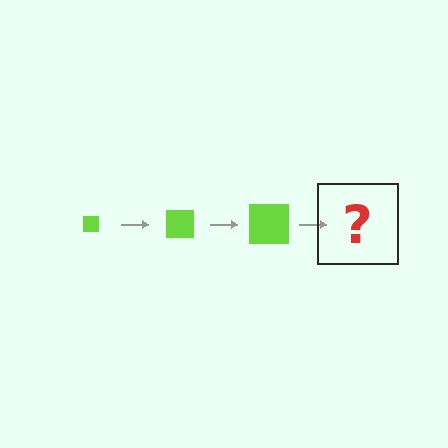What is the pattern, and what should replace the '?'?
The pattern is that the square gets progressively larger each step. The '?' should be a lime square, larger than the previous one.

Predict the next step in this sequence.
The next step is a lime square, larger than the previous one.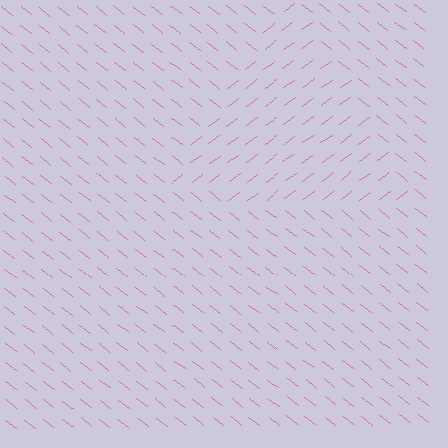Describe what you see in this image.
The image is filled with small pink line segments. A triangle region in the image has lines oriented differently from the surrounding lines, creating a visible texture boundary.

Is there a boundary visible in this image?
Yes, there is a texture boundary formed by a change in line orientation.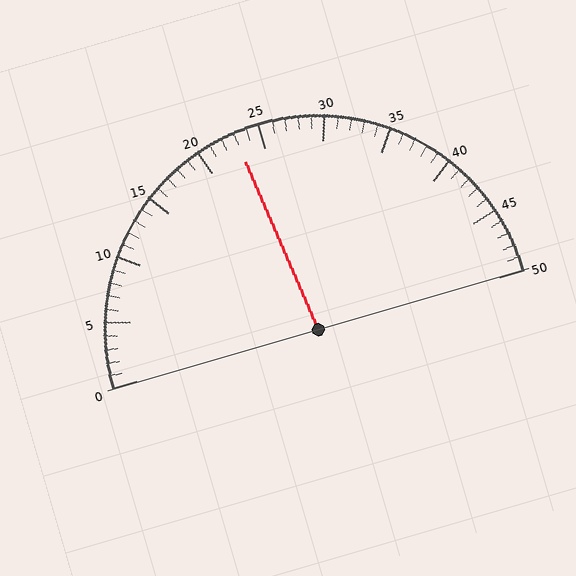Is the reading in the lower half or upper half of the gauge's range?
The reading is in the lower half of the range (0 to 50).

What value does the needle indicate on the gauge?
The needle indicates approximately 23.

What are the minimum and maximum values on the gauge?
The gauge ranges from 0 to 50.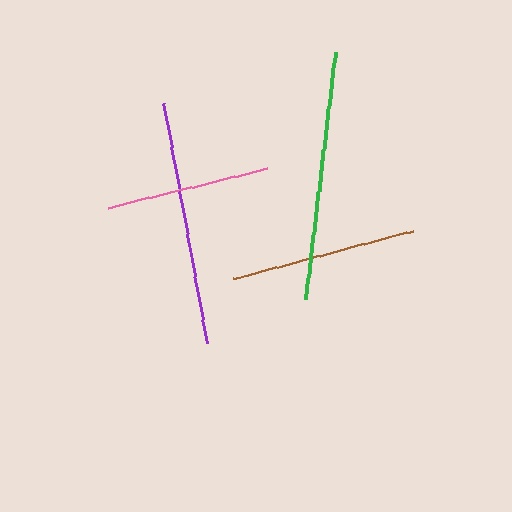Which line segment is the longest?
The green line is the longest at approximately 249 pixels.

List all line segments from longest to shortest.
From longest to shortest: green, purple, brown, pink.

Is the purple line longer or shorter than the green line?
The green line is longer than the purple line.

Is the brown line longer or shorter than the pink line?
The brown line is longer than the pink line.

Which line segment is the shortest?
The pink line is the shortest at approximately 164 pixels.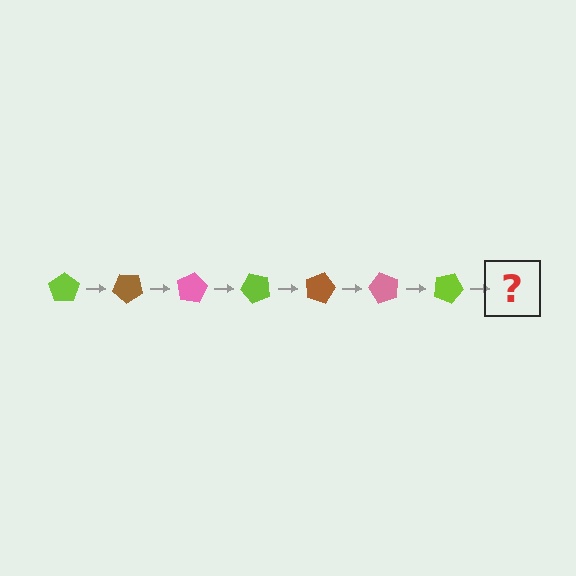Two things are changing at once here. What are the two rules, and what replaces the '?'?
The two rules are that it rotates 40 degrees each step and the color cycles through lime, brown, and pink. The '?' should be a brown pentagon, rotated 280 degrees from the start.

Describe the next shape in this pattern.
It should be a brown pentagon, rotated 280 degrees from the start.